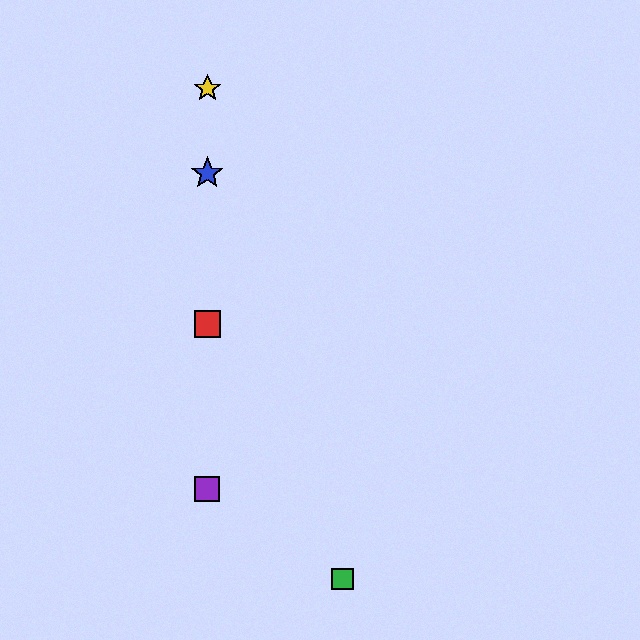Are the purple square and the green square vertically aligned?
No, the purple square is at x≈207 and the green square is at x≈343.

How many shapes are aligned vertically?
4 shapes (the red square, the blue star, the yellow star, the purple square) are aligned vertically.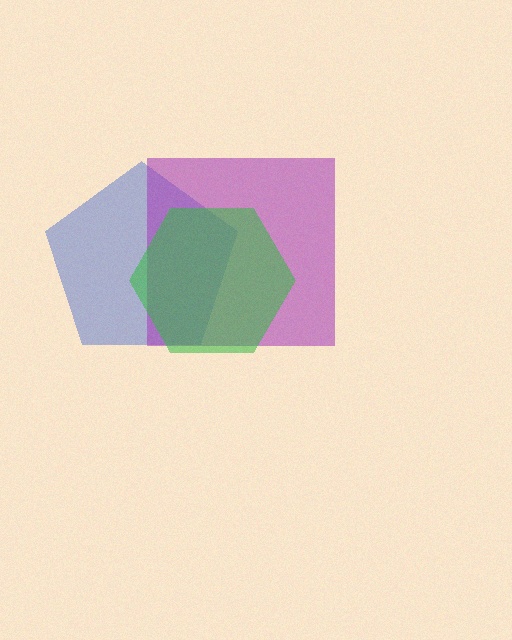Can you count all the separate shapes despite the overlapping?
Yes, there are 3 separate shapes.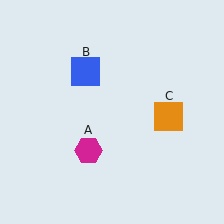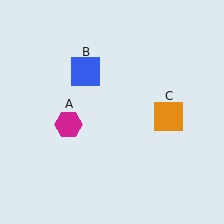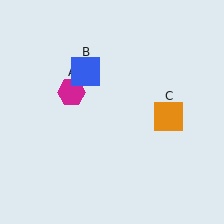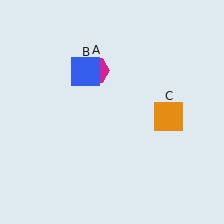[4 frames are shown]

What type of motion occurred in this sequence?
The magenta hexagon (object A) rotated clockwise around the center of the scene.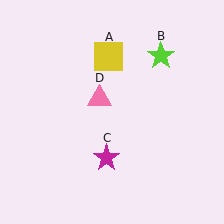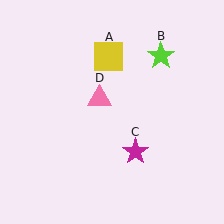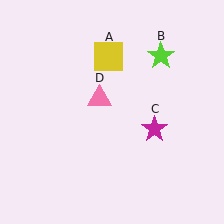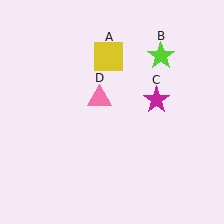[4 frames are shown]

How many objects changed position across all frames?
1 object changed position: magenta star (object C).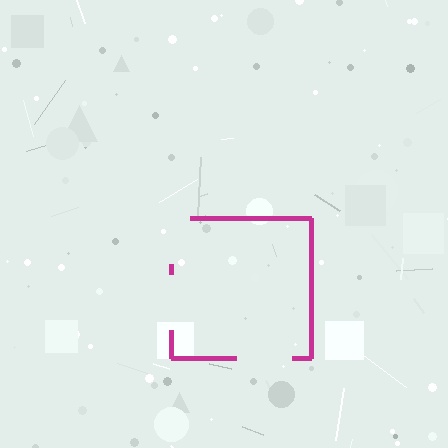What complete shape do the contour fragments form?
The contour fragments form a square.